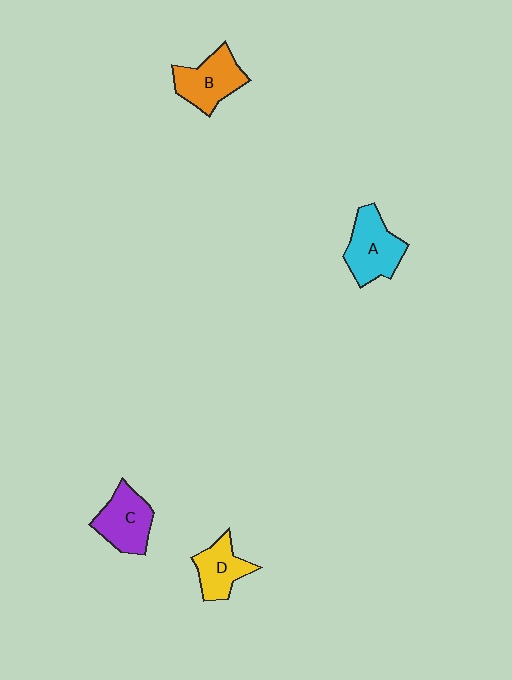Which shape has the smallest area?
Shape D (yellow).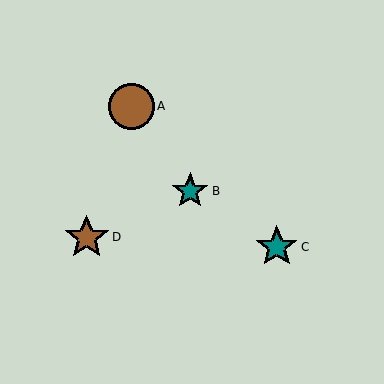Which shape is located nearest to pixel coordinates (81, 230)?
The brown star (labeled D) at (87, 237) is nearest to that location.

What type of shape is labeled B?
Shape B is a teal star.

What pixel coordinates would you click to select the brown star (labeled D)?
Click at (87, 237) to select the brown star D.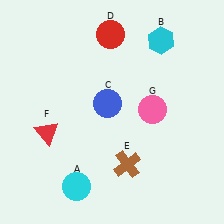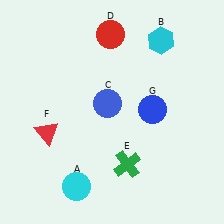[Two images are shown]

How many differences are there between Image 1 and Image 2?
There are 2 differences between the two images.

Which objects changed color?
E changed from brown to green. G changed from pink to blue.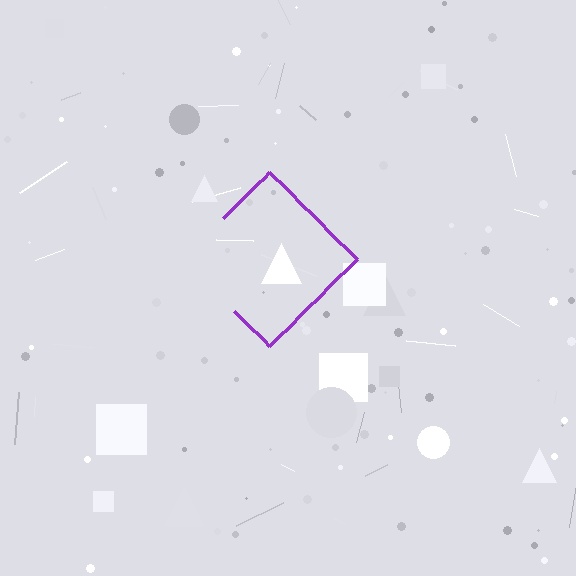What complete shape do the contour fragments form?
The contour fragments form a diamond.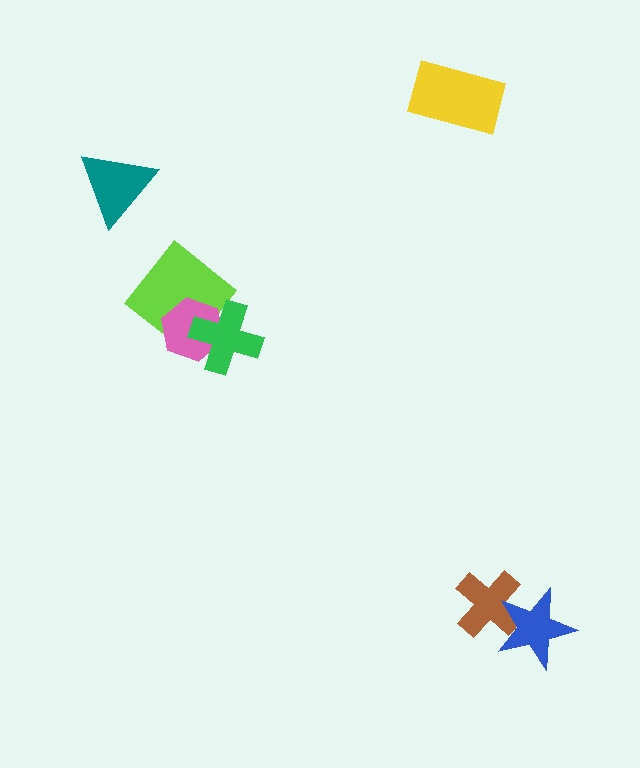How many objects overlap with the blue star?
1 object overlaps with the blue star.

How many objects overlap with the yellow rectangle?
0 objects overlap with the yellow rectangle.